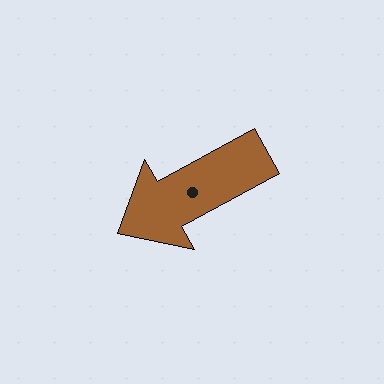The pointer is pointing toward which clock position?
Roughly 8 o'clock.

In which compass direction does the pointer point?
Southwest.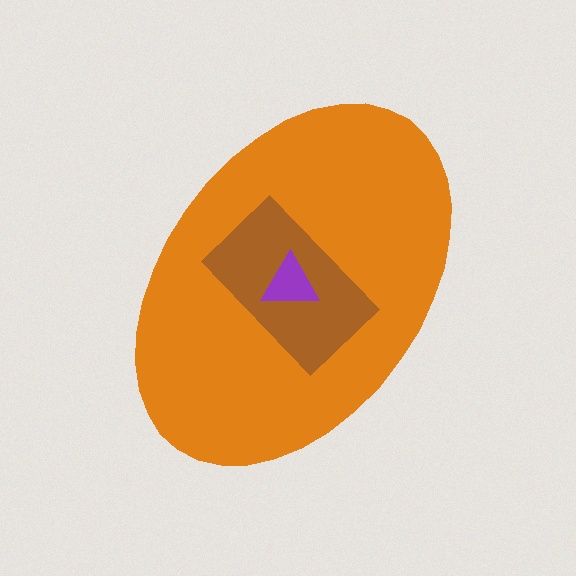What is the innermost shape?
The purple triangle.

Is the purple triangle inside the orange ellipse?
Yes.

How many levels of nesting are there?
3.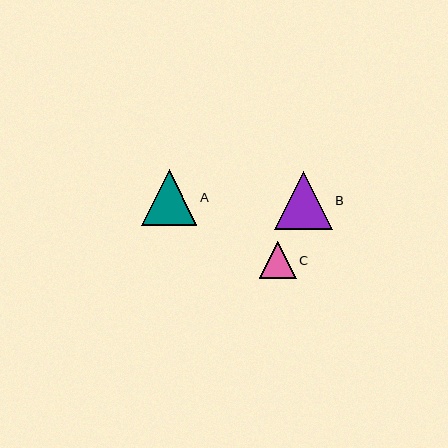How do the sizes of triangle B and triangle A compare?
Triangle B and triangle A are approximately the same size.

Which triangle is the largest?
Triangle B is the largest with a size of approximately 58 pixels.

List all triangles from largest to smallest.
From largest to smallest: B, A, C.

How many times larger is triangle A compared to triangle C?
Triangle A is approximately 1.5 times the size of triangle C.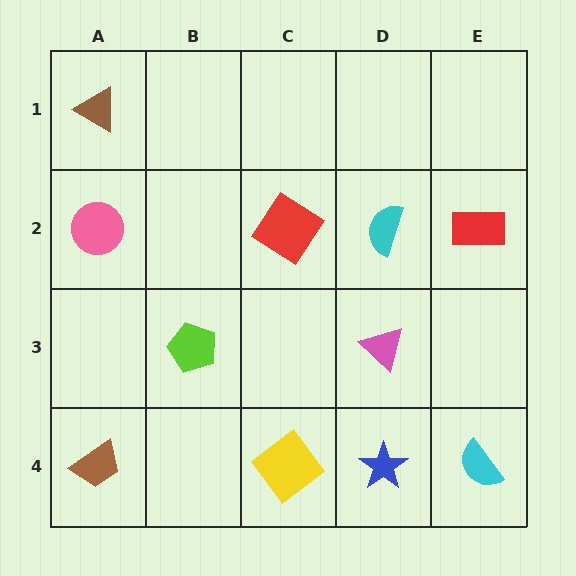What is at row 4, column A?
A brown trapezoid.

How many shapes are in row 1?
1 shape.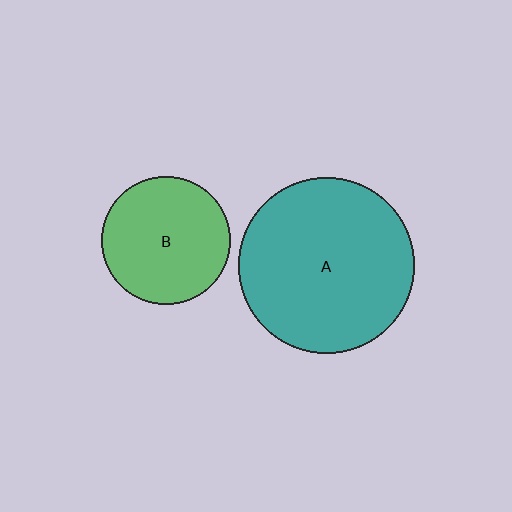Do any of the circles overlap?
No, none of the circles overlap.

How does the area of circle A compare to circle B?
Approximately 1.9 times.